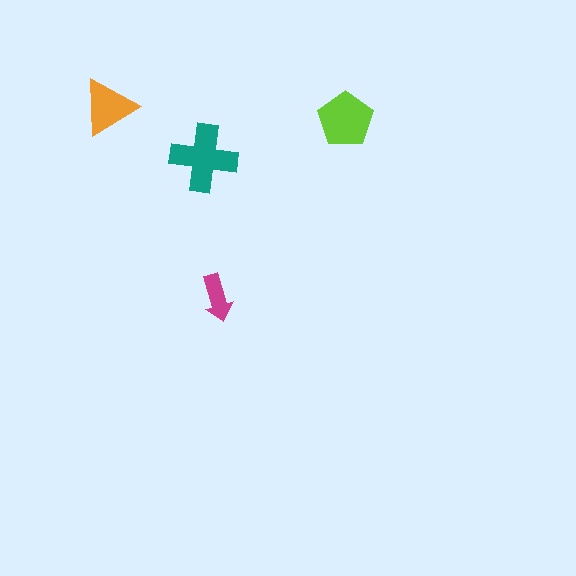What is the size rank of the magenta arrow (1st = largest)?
4th.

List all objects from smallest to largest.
The magenta arrow, the orange triangle, the lime pentagon, the teal cross.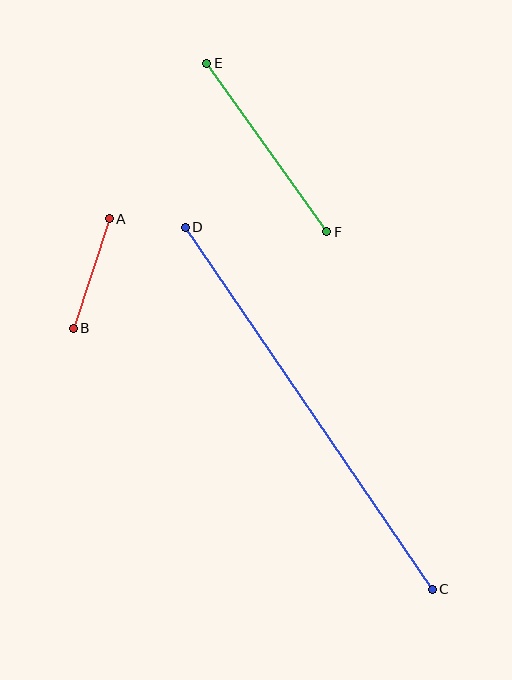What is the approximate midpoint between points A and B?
The midpoint is at approximately (91, 274) pixels.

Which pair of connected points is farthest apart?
Points C and D are farthest apart.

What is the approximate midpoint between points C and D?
The midpoint is at approximately (309, 408) pixels.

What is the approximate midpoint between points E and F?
The midpoint is at approximately (267, 147) pixels.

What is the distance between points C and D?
The distance is approximately 438 pixels.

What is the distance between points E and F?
The distance is approximately 207 pixels.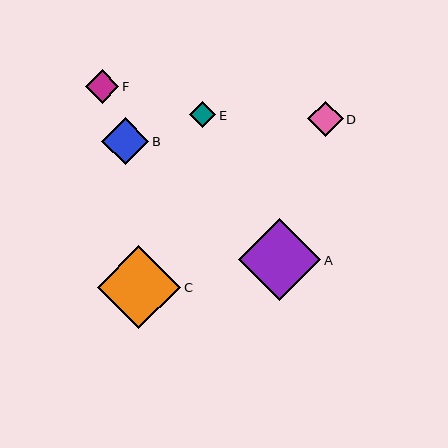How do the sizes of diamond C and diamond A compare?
Diamond C and diamond A are approximately the same size.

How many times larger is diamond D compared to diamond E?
Diamond D is approximately 1.4 times the size of diamond E.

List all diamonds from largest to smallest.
From largest to smallest: C, A, B, D, F, E.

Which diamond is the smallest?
Diamond E is the smallest with a size of approximately 26 pixels.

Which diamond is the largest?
Diamond C is the largest with a size of approximately 83 pixels.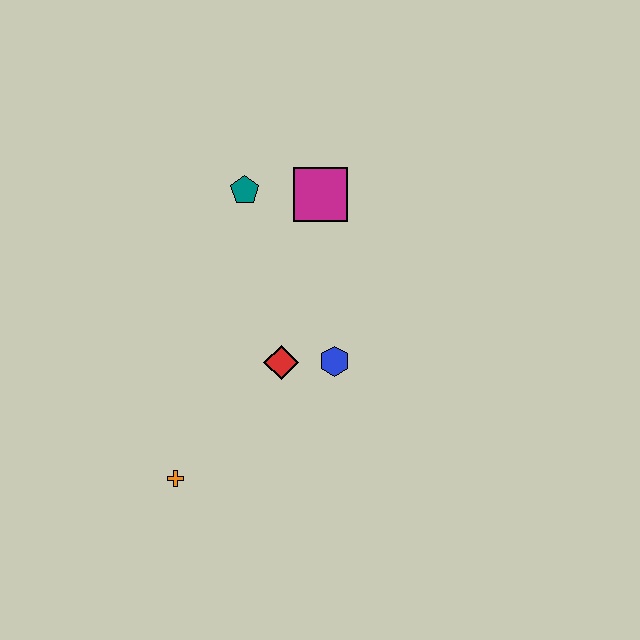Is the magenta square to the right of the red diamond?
Yes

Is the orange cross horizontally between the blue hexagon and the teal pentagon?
No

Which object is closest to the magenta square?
The teal pentagon is closest to the magenta square.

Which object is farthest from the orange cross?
The magenta square is farthest from the orange cross.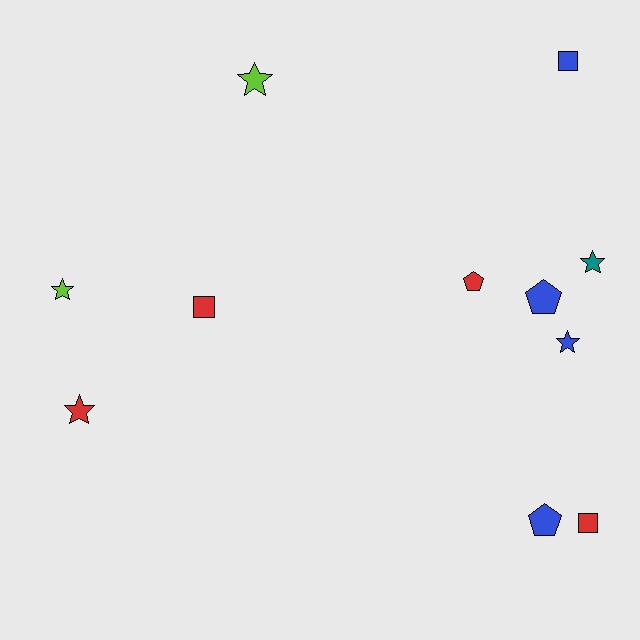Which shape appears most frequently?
Star, with 5 objects.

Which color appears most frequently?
Blue, with 4 objects.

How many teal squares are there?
There are no teal squares.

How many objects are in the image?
There are 11 objects.